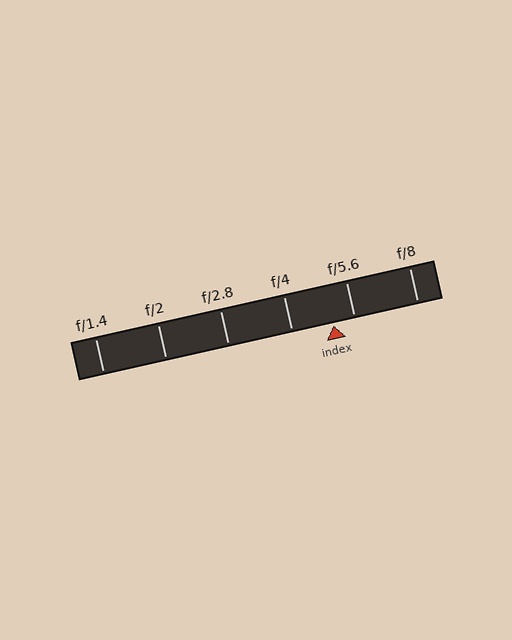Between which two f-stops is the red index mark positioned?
The index mark is between f/4 and f/5.6.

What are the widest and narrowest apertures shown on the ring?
The widest aperture shown is f/1.4 and the narrowest is f/8.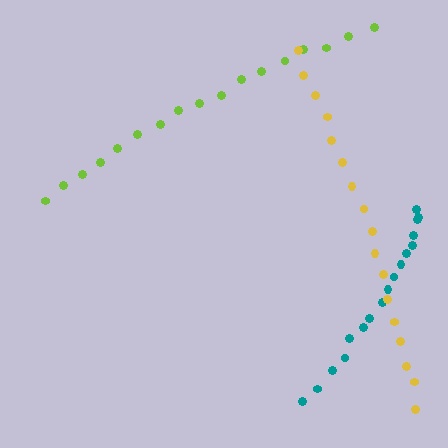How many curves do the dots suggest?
There are 3 distinct paths.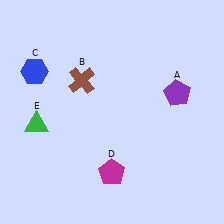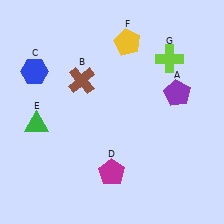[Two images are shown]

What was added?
A yellow pentagon (F), a lime cross (G) were added in Image 2.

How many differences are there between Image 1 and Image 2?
There are 2 differences between the two images.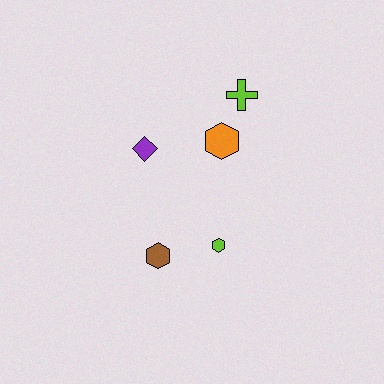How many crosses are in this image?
There is 1 cross.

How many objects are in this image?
There are 5 objects.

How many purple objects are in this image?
There is 1 purple object.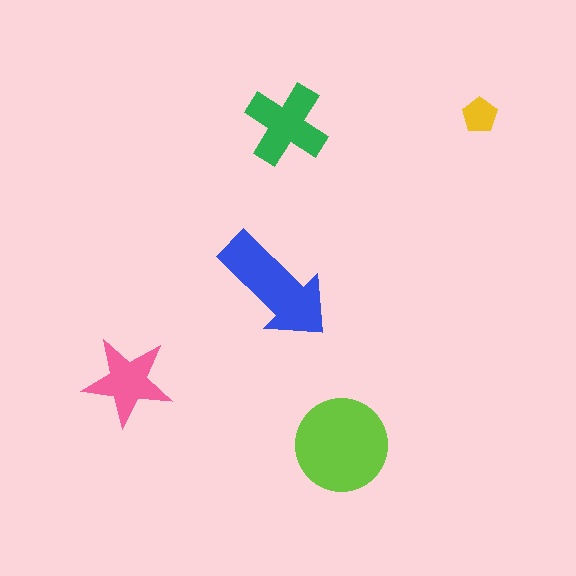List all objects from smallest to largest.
The yellow pentagon, the pink star, the green cross, the blue arrow, the lime circle.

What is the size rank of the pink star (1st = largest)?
4th.